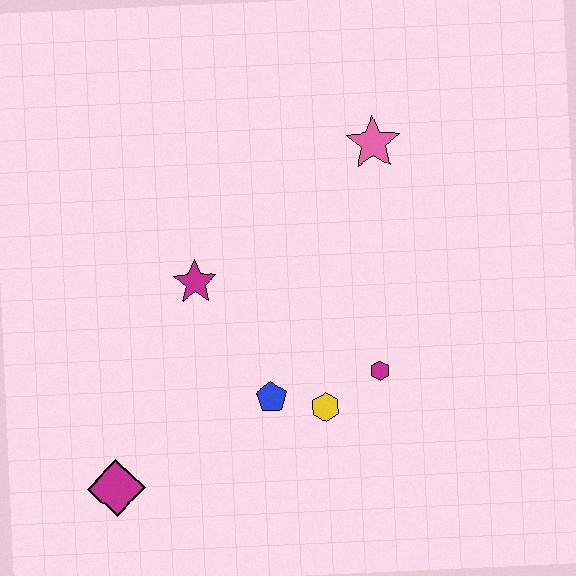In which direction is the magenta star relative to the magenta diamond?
The magenta star is above the magenta diamond.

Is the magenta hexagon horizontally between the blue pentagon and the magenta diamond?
No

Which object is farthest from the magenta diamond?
The pink star is farthest from the magenta diamond.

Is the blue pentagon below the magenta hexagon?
Yes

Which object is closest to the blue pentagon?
The yellow hexagon is closest to the blue pentagon.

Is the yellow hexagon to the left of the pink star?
Yes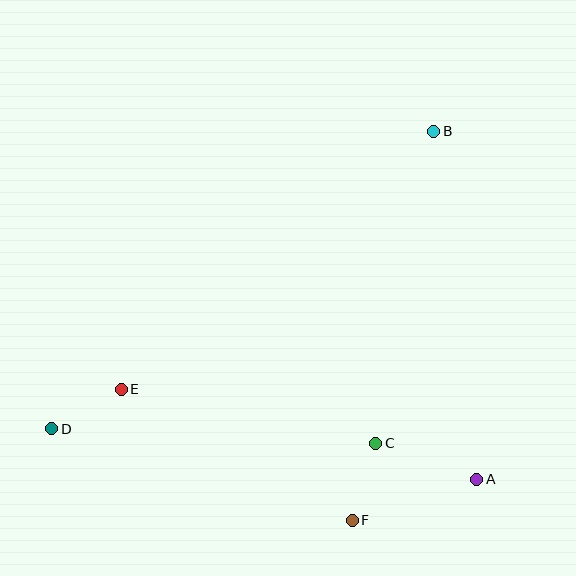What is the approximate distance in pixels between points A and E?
The distance between A and E is approximately 367 pixels.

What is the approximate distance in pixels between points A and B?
The distance between A and B is approximately 350 pixels.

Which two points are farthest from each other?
Points B and D are farthest from each other.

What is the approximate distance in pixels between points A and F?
The distance between A and F is approximately 131 pixels.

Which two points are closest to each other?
Points D and E are closest to each other.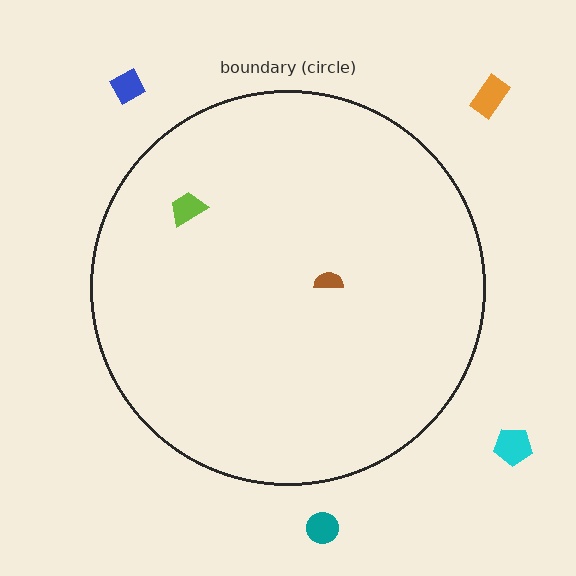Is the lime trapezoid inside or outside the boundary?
Inside.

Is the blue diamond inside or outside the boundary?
Outside.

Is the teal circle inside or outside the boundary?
Outside.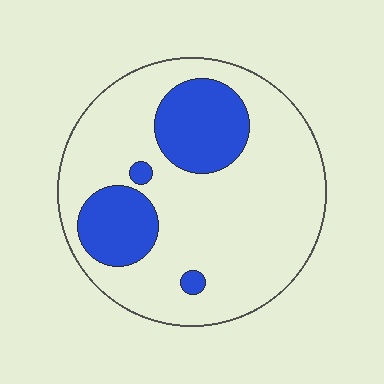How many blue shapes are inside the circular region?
4.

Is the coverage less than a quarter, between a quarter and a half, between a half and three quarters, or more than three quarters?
Less than a quarter.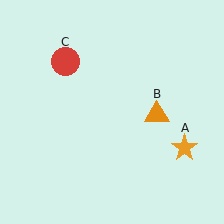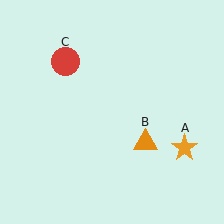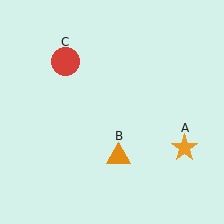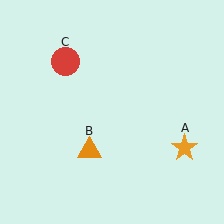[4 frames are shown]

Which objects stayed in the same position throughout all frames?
Orange star (object A) and red circle (object C) remained stationary.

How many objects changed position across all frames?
1 object changed position: orange triangle (object B).